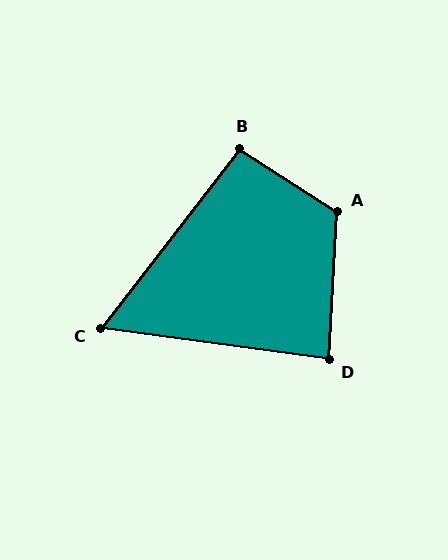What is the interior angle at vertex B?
Approximately 95 degrees (approximately right).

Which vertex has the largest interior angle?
A, at approximately 120 degrees.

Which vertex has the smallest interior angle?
C, at approximately 60 degrees.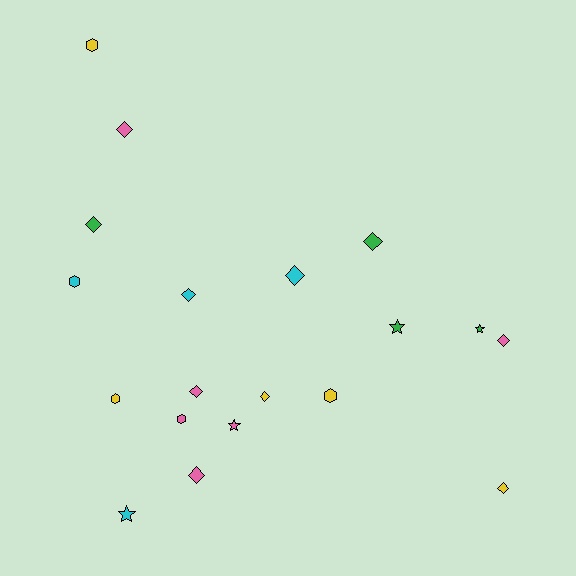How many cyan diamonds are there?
There are 2 cyan diamonds.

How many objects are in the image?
There are 19 objects.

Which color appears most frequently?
Pink, with 6 objects.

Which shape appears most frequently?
Diamond, with 10 objects.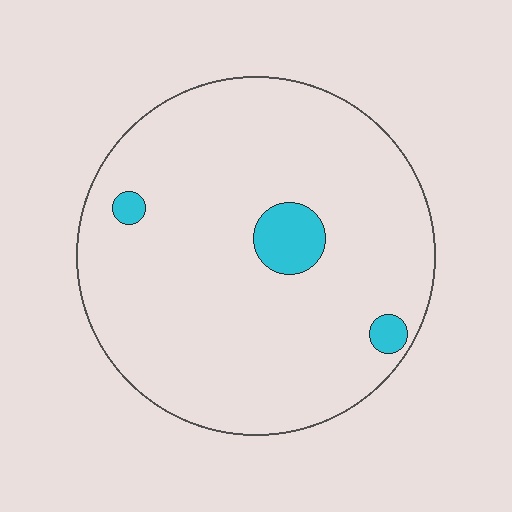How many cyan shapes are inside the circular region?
3.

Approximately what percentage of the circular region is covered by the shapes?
Approximately 5%.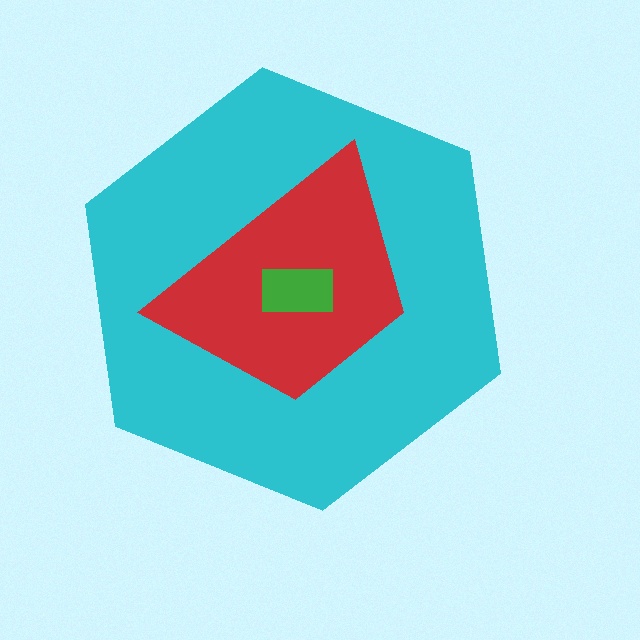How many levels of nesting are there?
3.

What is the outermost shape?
The cyan hexagon.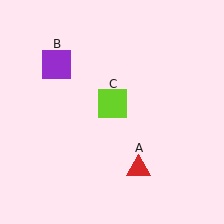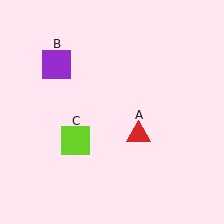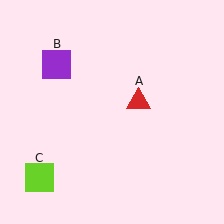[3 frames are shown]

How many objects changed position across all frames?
2 objects changed position: red triangle (object A), lime square (object C).